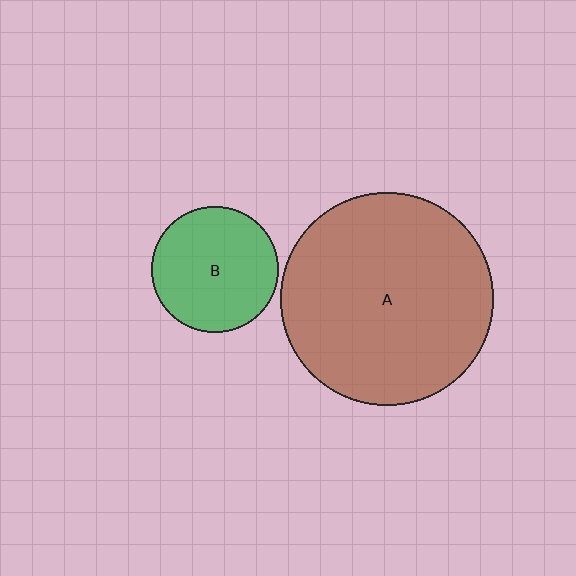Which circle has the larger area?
Circle A (brown).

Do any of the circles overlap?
No, none of the circles overlap.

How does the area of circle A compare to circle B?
Approximately 2.8 times.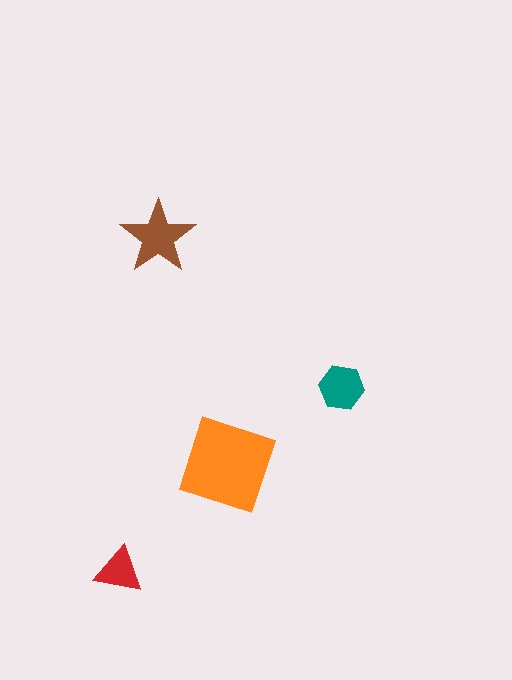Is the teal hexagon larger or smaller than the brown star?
Smaller.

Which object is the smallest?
The red triangle.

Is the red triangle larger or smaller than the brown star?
Smaller.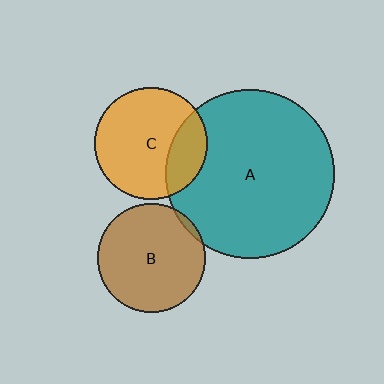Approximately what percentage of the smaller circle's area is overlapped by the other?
Approximately 25%.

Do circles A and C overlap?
Yes.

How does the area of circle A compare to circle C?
Approximately 2.2 times.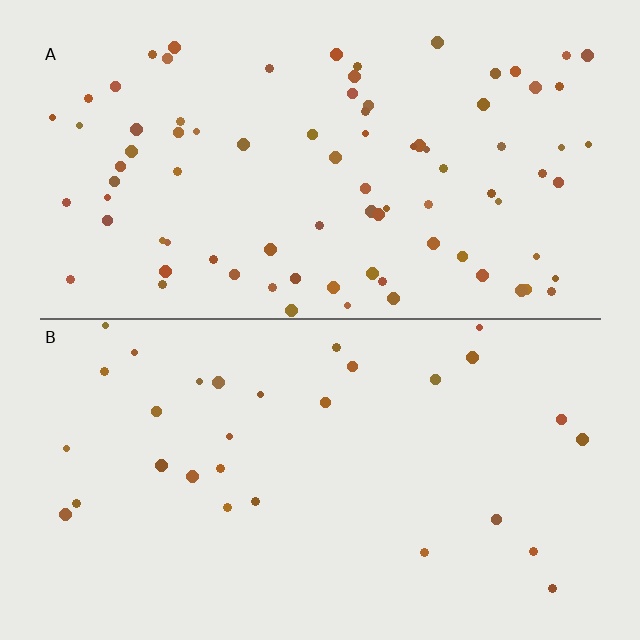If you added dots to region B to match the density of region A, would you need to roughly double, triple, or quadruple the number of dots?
Approximately triple.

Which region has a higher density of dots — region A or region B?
A (the top).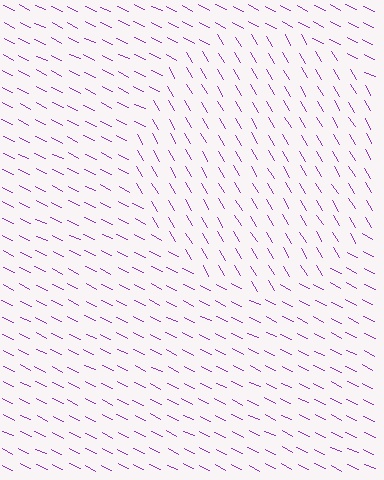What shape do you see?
I see a circle.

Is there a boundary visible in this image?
Yes, there is a texture boundary formed by a change in line orientation.